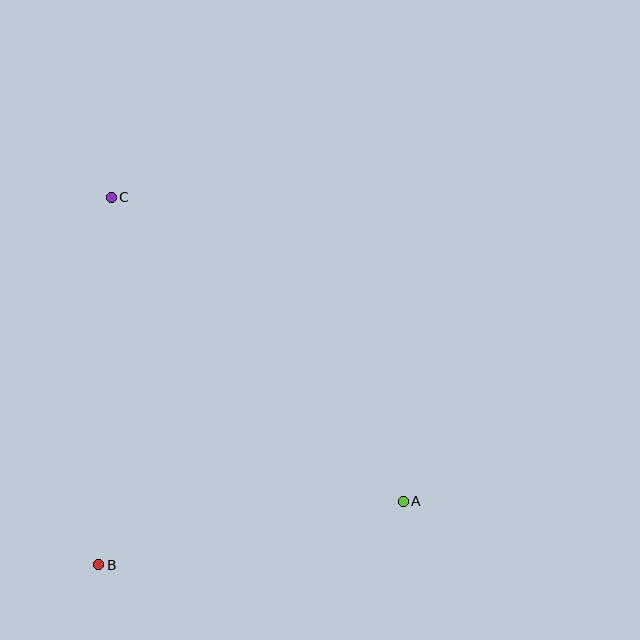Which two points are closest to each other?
Points A and B are closest to each other.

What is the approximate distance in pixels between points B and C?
The distance between B and C is approximately 368 pixels.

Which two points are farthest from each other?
Points A and C are farthest from each other.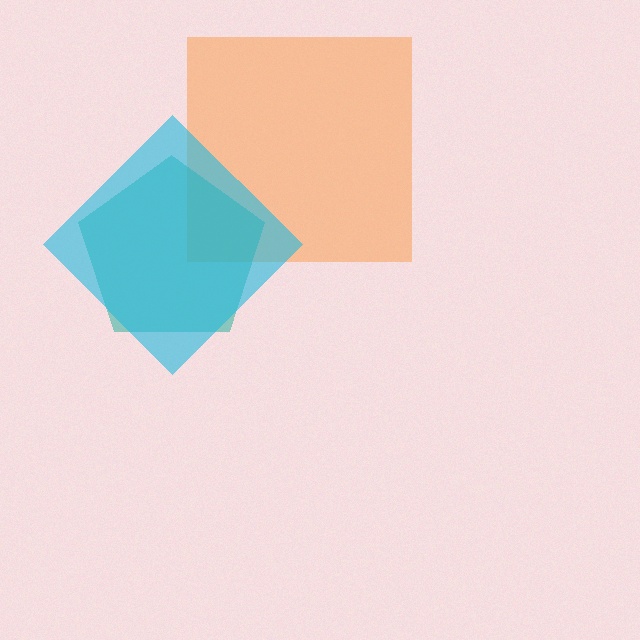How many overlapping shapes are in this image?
There are 3 overlapping shapes in the image.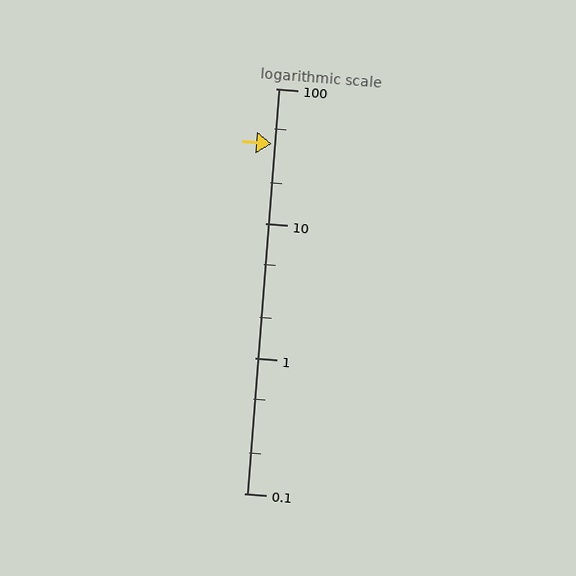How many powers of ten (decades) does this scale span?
The scale spans 3 decades, from 0.1 to 100.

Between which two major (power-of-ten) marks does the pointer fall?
The pointer is between 10 and 100.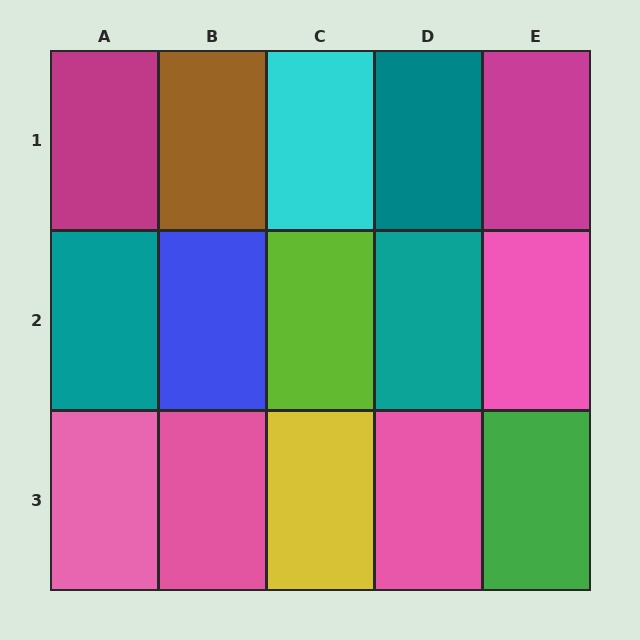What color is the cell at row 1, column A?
Magenta.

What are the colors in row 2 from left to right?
Teal, blue, lime, teal, pink.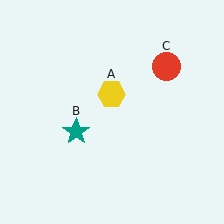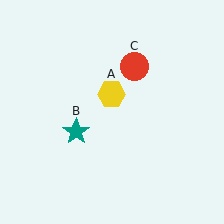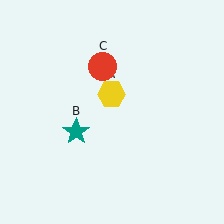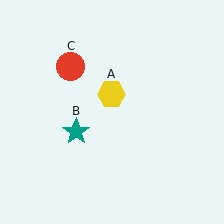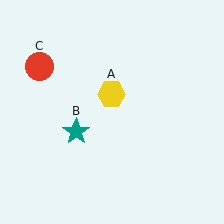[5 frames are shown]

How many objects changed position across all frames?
1 object changed position: red circle (object C).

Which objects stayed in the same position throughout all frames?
Yellow hexagon (object A) and teal star (object B) remained stationary.